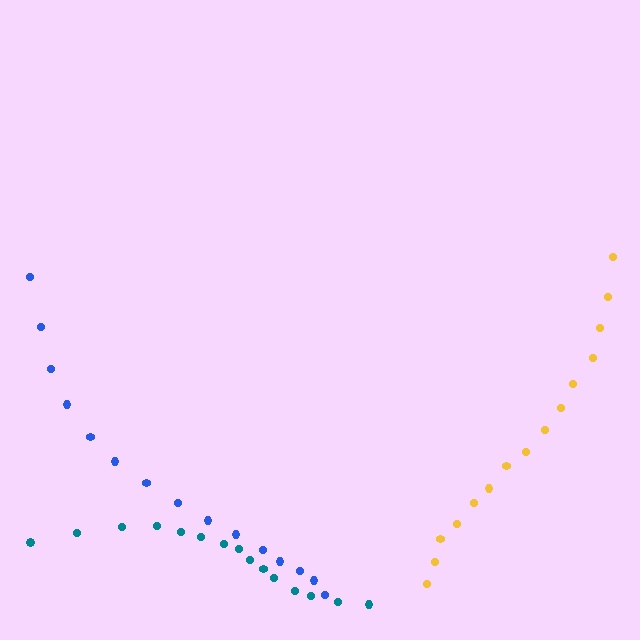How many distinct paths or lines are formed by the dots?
There are 3 distinct paths.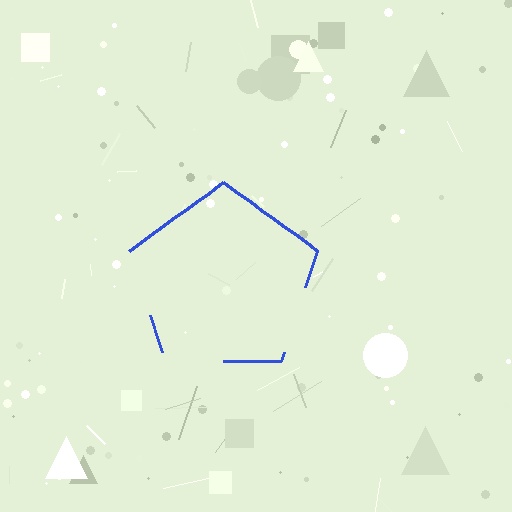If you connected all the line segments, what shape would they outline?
They would outline a pentagon.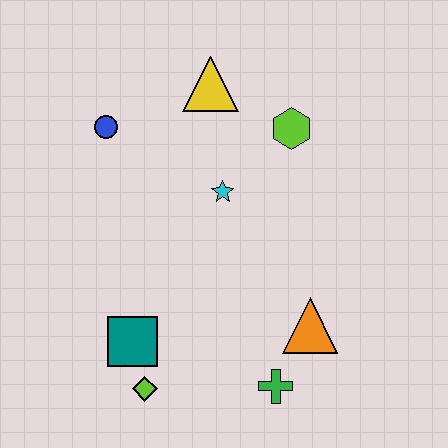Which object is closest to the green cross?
The orange triangle is closest to the green cross.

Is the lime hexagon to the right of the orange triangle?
No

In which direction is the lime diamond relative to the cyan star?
The lime diamond is below the cyan star.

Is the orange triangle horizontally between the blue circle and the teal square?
No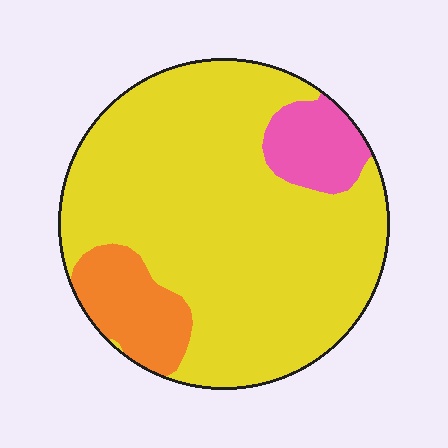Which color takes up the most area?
Yellow, at roughly 80%.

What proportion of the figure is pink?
Pink takes up less than a sixth of the figure.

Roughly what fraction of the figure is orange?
Orange takes up about one eighth (1/8) of the figure.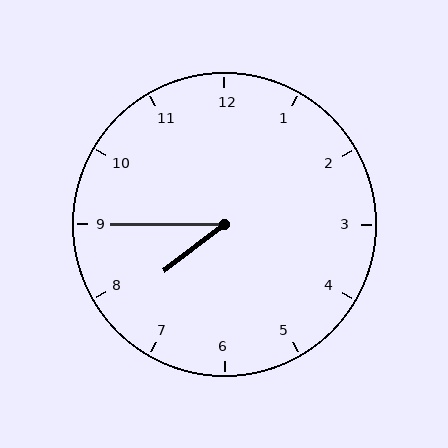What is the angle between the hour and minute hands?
Approximately 38 degrees.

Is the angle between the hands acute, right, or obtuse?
It is acute.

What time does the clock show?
7:45.